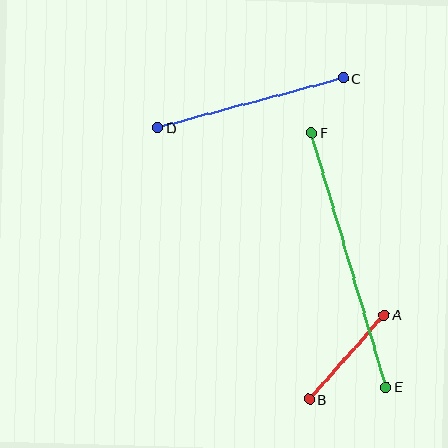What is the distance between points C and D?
The distance is approximately 192 pixels.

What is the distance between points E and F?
The distance is approximately 265 pixels.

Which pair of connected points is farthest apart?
Points E and F are farthest apart.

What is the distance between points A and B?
The distance is approximately 113 pixels.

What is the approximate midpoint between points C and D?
The midpoint is at approximately (250, 103) pixels.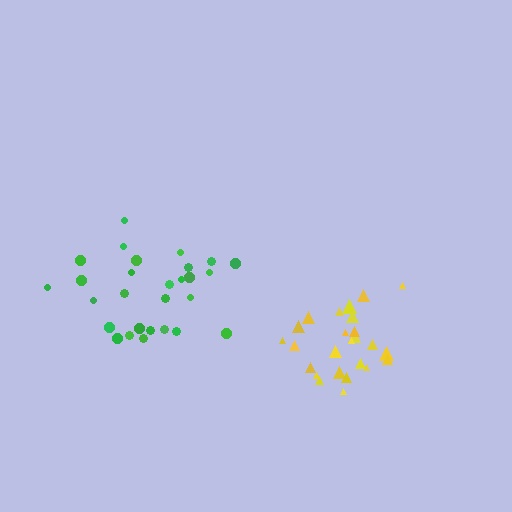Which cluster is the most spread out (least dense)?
Green.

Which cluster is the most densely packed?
Yellow.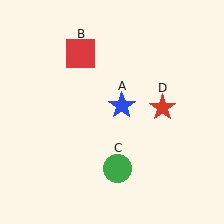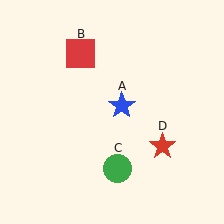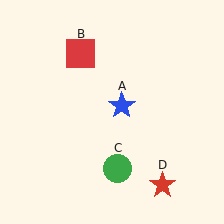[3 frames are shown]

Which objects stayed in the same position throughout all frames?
Blue star (object A) and red square (object B) and green circle (object C) remained stationary.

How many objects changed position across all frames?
1 object changed position: red star (object D).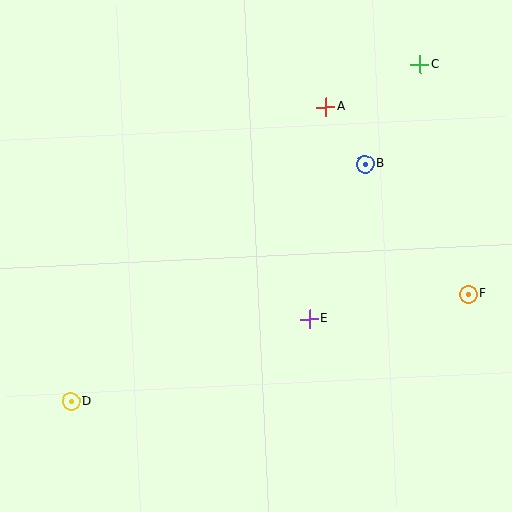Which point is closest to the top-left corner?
Point A is closest to the top-left corner.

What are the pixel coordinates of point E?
Point E is at (309, 319).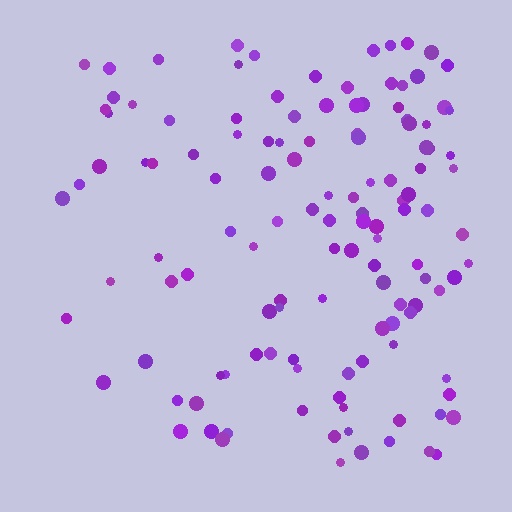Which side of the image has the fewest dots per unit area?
The left.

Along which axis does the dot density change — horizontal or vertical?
Horizontal.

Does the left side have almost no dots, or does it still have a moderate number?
Still a moderate number, just noticeably fewer than the right.